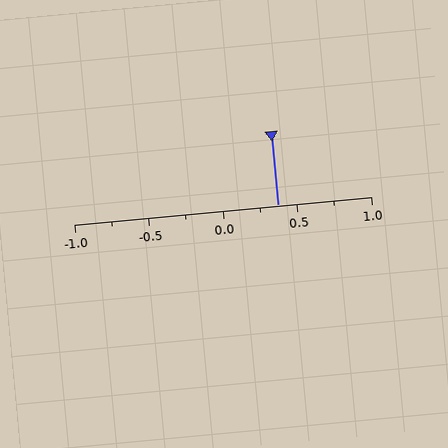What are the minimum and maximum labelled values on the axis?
The axis runs from -1.0 to 1.0.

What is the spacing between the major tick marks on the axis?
The major ticks are spaced 0.5 apart.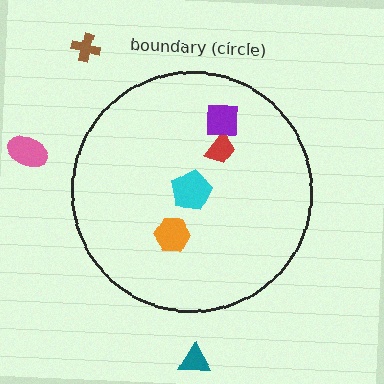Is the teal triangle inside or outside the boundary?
Outside.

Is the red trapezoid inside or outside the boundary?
Inside.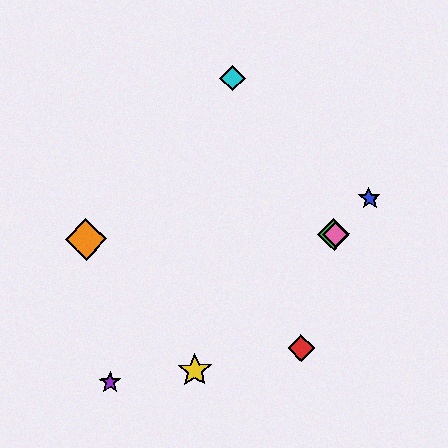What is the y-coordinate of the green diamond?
The green diamond is at y≈234.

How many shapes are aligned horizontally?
3 shapes (the green diamond, the orange diamond, the pink diamond) are aligned horizontally.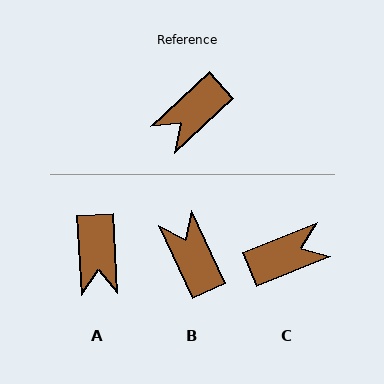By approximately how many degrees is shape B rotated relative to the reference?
Approximately 108 degrees clockwise.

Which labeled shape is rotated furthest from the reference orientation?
C, about 159 degrees away.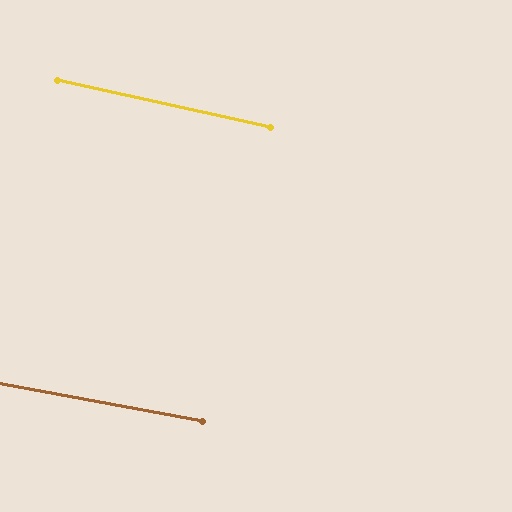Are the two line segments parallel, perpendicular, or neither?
Parallel — their directions differ by only 2.0°.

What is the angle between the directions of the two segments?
Approximately 2 degrees.